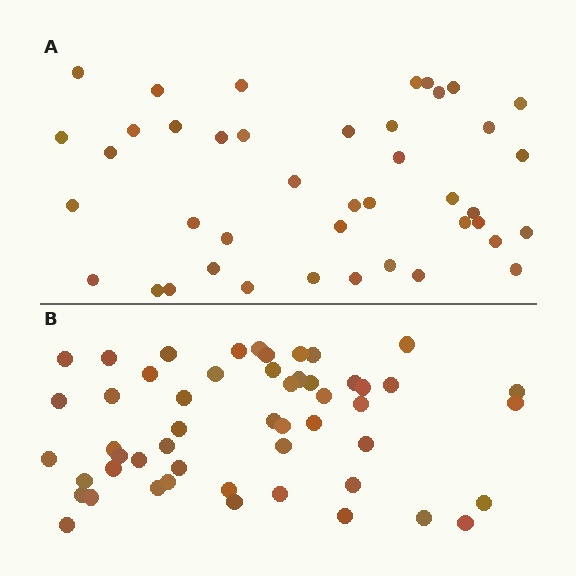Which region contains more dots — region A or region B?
Region B (the bottom region) has more dots.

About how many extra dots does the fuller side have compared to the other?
Region B has roughly 10 or so more dots than region A.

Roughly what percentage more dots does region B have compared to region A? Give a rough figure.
About 25% more.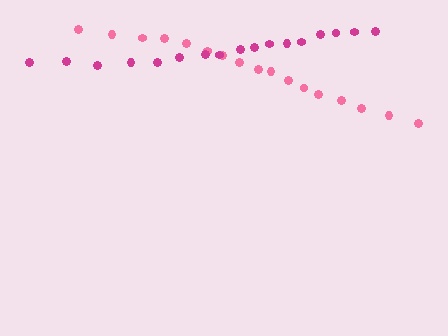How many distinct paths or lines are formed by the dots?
There are 2 distinct paths.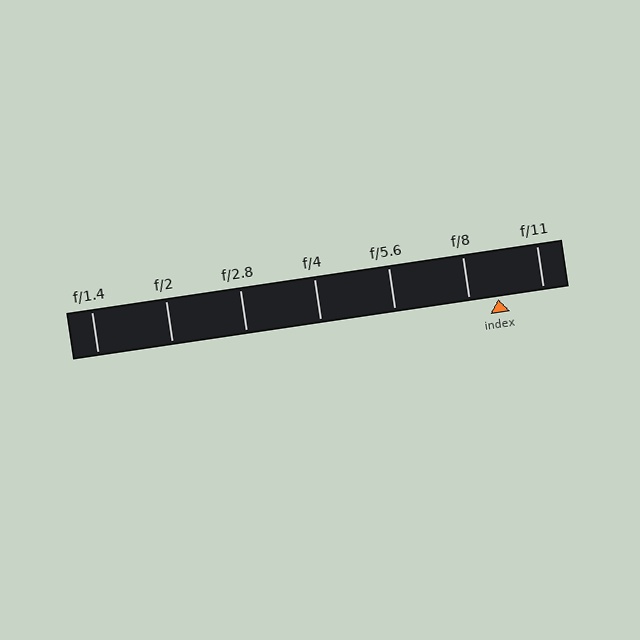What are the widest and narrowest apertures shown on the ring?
The widest aperture shown is f/1.4 and the narrowest is f/11.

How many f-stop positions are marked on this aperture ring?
There are 7 f-stop positions marked.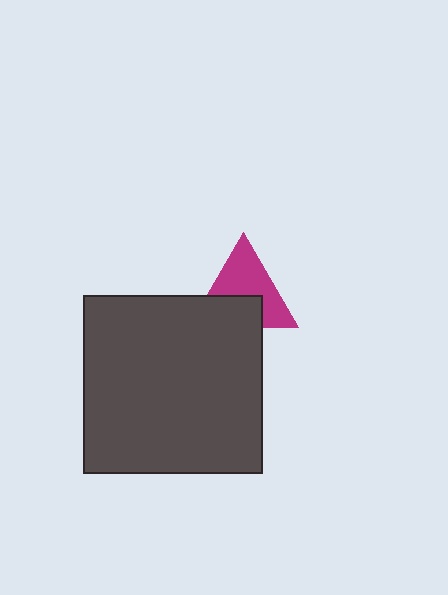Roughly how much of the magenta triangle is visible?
About half of it is visible (roughly 60%).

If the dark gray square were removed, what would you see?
You would see the complete magenta triangle.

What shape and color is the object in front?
The object in front is a dark gray square.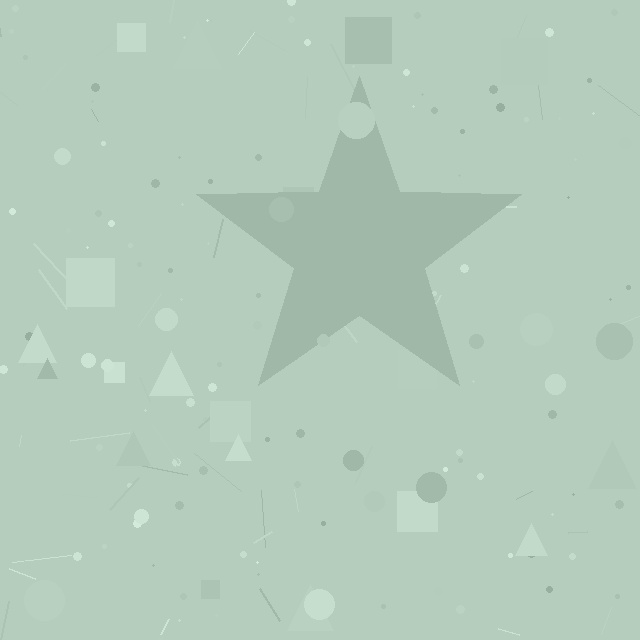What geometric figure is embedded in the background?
A star is embedded in the background.